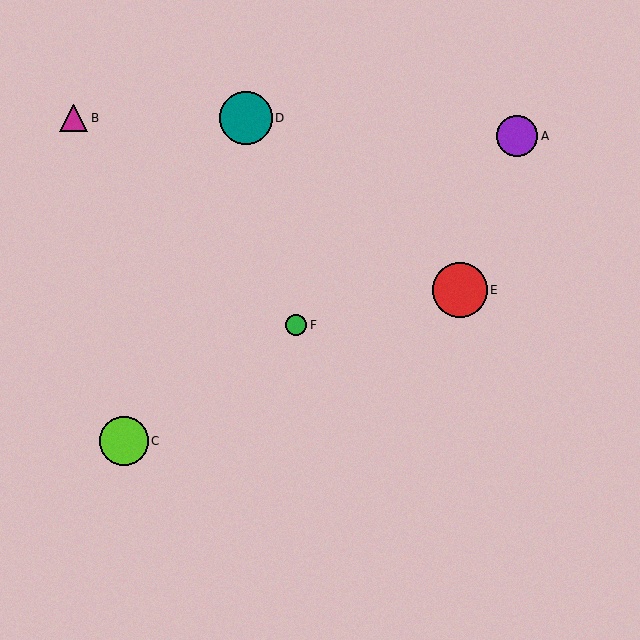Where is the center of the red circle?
The center of the red circle is at (460, 290).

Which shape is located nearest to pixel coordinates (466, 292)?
The red circle (labeled E) at (460, 290) is nearest to that location.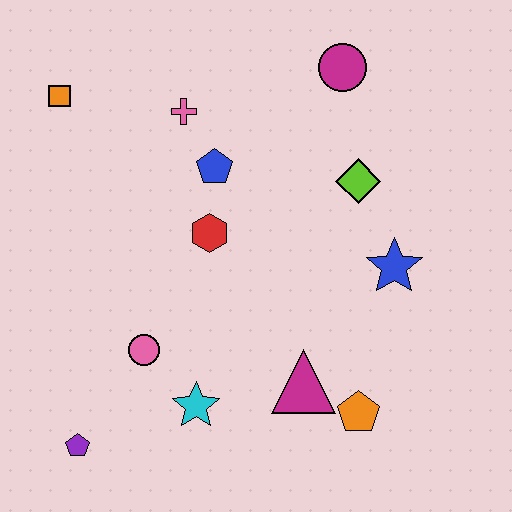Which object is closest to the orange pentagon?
The magenta triangle is closest to the orange pentagon.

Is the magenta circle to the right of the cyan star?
Yes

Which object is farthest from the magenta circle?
The purple pentagon is farthest from the magenta circle.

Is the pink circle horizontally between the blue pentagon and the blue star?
No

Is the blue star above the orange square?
No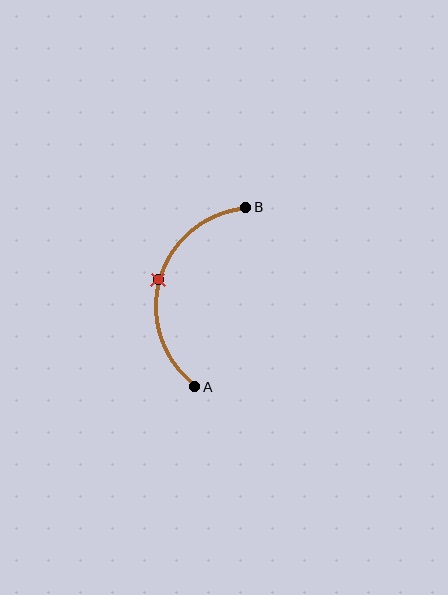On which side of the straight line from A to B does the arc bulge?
The arc bulges to the left of the straight line connecting A and B.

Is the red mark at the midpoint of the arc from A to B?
Yes. The red mark lies on the arc at equal arc-length from both A and B — it is the arc midpoint.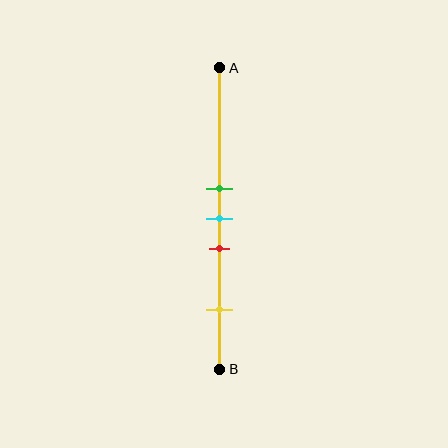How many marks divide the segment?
There are 4 marks dividing the segment.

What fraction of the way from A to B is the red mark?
The red mark is approximately 60% (0.6) of the way from A to B.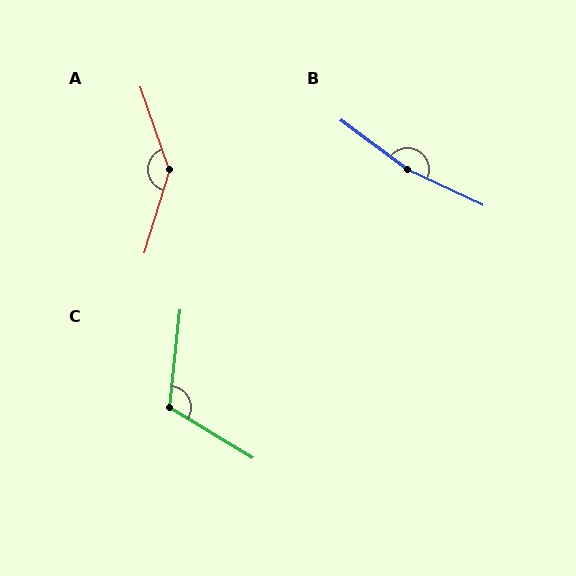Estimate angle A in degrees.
Approximately 144 degrees.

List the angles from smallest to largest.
C (115°), A (144°), B (168°).